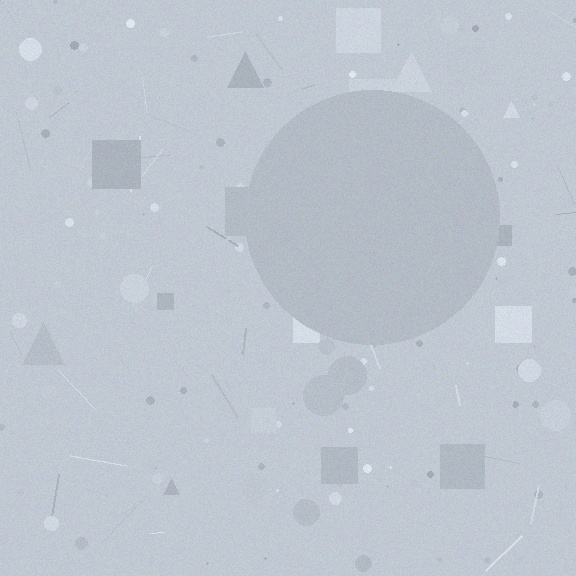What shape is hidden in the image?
A circle is hidden in the image.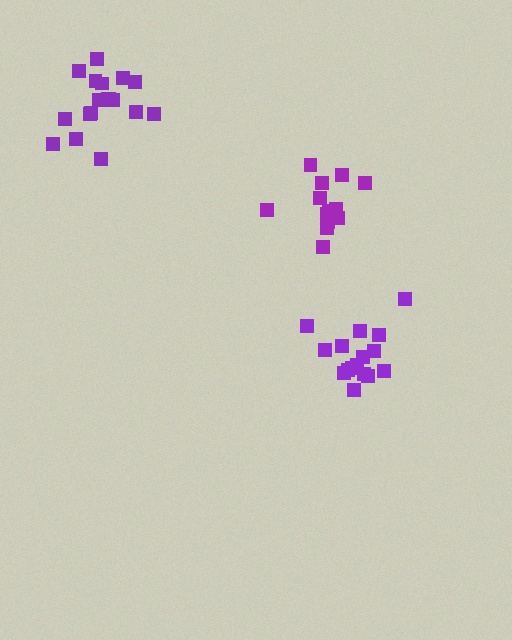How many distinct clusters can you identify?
There are 3 distinct clusters.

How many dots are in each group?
Group 1: 19 dots, Group 2: 13 dots, Group 3: 16 dots (48 total).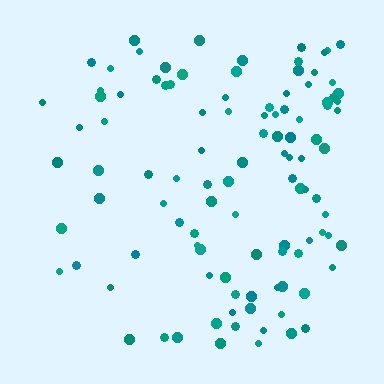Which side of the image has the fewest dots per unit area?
The left.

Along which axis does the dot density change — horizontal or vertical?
Horizontal.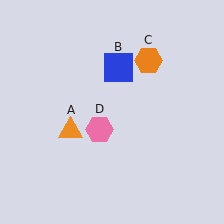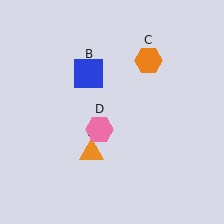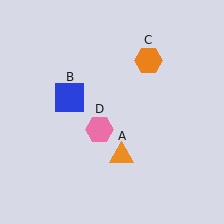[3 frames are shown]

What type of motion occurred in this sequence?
The orange triangle (object A), blue square (object B) rotated counterclockwise around the center of the scene.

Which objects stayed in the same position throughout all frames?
Orange hexagon (object C) and pink hexagon (object D) remained stationary.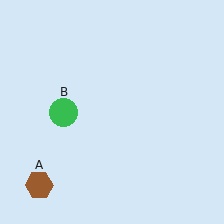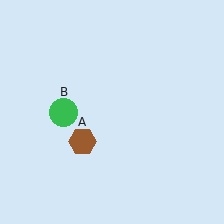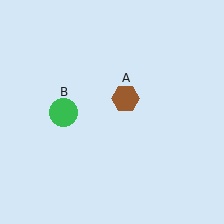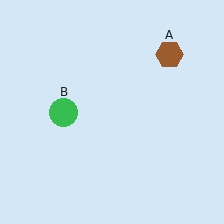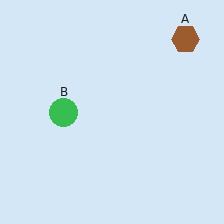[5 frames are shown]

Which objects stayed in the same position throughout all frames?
Green circle (object B) remained stationary.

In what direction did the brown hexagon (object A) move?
The brown hexagon (object A) moved up and to the right.